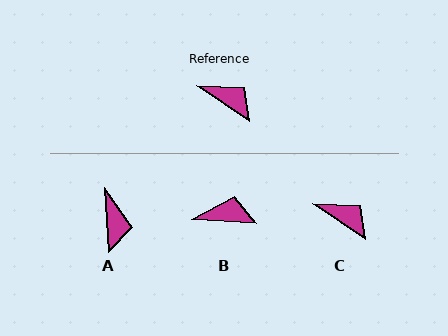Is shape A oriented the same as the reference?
No, it is off by about 52 degrees.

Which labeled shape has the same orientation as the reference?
C.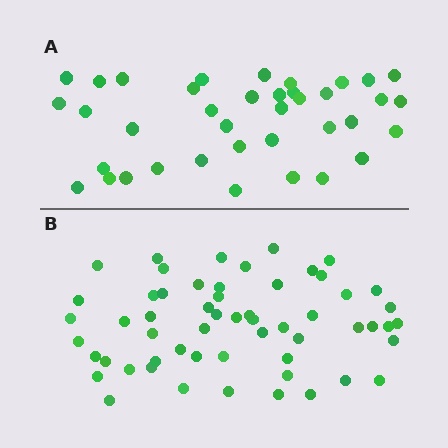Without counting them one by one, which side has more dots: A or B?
Region B (the bottom region) has more dots.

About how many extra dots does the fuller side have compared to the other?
Region B has approximately 20 more dots than region A.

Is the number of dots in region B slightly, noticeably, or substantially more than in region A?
Region B has substantially more. The ratio is roughly 1.5 to 1.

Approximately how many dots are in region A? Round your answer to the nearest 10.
About 40 dots. (The exact count is 38, which rounds to 40.)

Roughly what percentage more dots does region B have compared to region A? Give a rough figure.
About 50% more.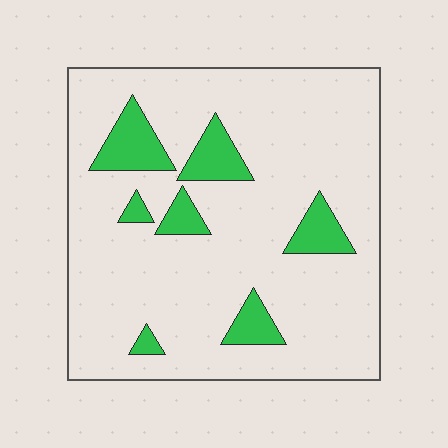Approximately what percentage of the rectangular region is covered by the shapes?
Approximately 15%.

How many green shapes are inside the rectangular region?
7.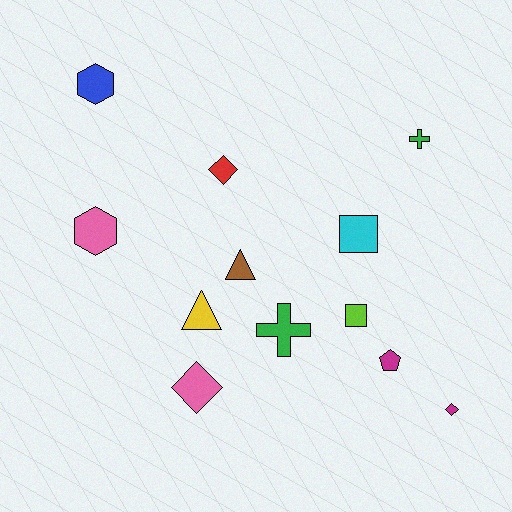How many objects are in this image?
There are 12 objects.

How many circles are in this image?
There are no circles.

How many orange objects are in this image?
There are no orange objects.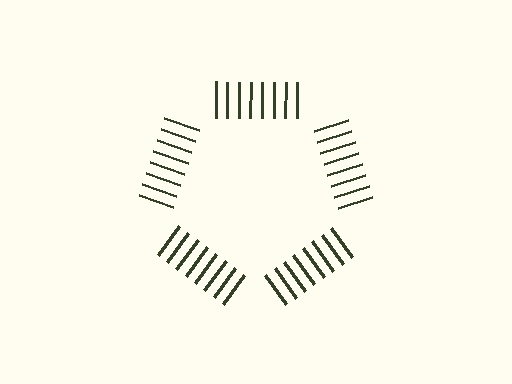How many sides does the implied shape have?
5 sides — the line-ends trace a pentagon.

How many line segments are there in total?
40 — 8 along each of the 5 edges.